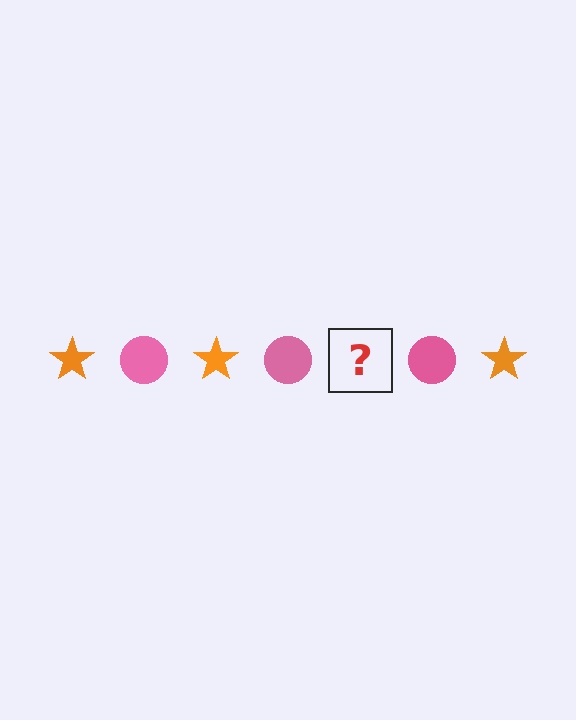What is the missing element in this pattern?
The missing element is an orange star.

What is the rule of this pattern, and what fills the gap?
The rule is that the pattern alternates between orange star and pink circle. The gap should be filled with an orange star.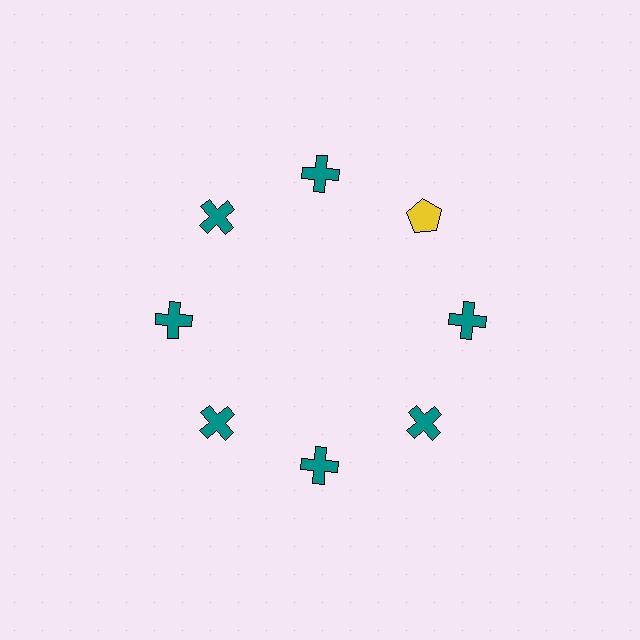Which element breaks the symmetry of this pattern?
The yellow pentagon at roughly the 2 o'clock position breaks the symmetry. All other shapes are teal crosses.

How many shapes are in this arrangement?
There are 8 shapes arranged in a ring pattern.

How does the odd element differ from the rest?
It differs in both color (yellow instead of teal) and shape (pentagon instead of cross).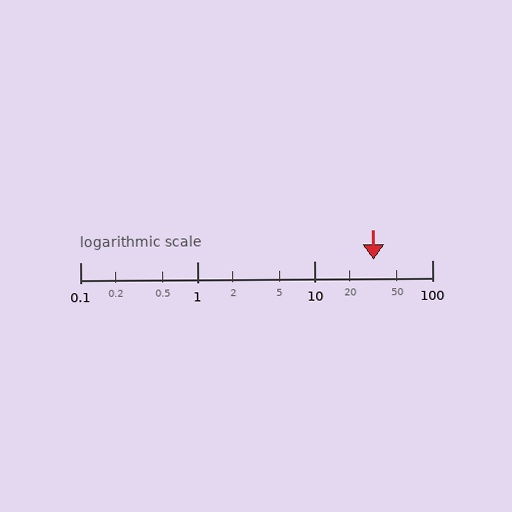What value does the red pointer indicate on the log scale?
The pointer indicates approximately 32.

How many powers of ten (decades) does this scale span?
The scale spans 3 decades, from 0.1 to 100.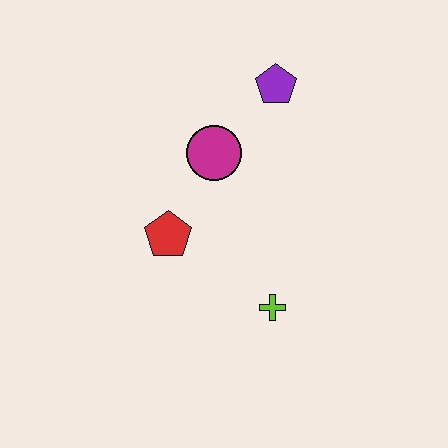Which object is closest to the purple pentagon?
The magenta circle is closest to the purple pentagon.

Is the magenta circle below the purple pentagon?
Yes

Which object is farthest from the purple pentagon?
The lime cross is farthest from the purple pentagon.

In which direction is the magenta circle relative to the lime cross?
The magenta circle is above the lime cross.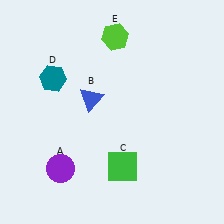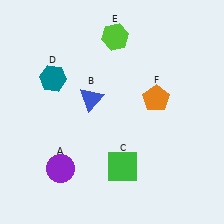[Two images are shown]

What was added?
An orange pentagon (F) was added in Image 2.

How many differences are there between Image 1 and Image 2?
There is 1 difference between the two images.